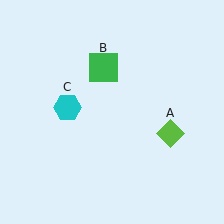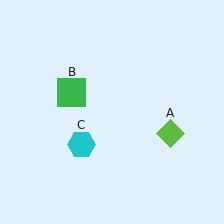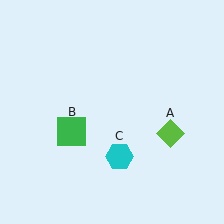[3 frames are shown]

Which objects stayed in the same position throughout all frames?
Lime diamond (object A) remained stationary.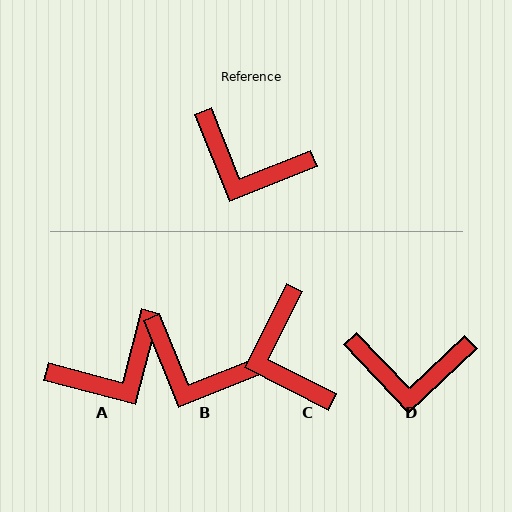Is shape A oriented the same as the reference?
No, it is off by about 53 degrees.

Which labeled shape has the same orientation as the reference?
B.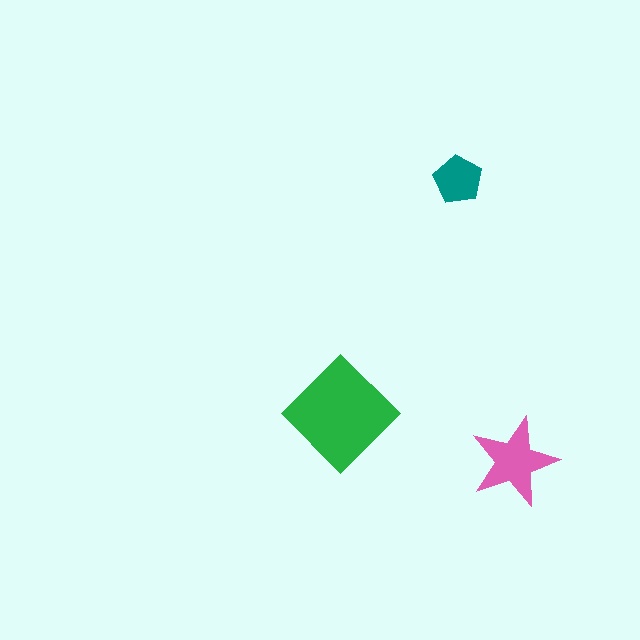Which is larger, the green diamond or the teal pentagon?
The green diamond.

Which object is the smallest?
The teal pentagon.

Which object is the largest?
The green diamond.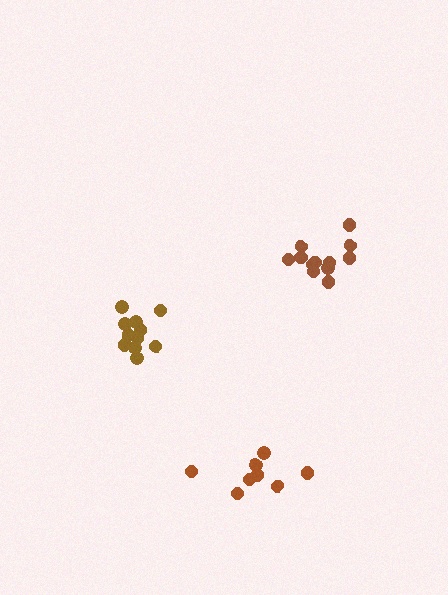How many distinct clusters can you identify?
There are 3 distinct clusters.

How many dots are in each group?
Group 1: 8 dots, Group 2: 13 dots, Group 3: 11 dots (32 total).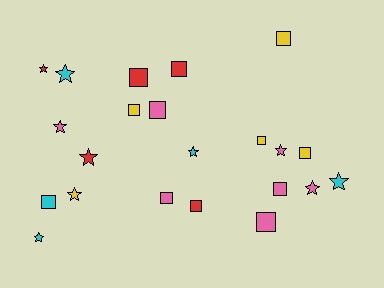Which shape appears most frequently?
Square, with 12 objects.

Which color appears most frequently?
Pink, with 7 objects.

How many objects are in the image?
There are 22 objects.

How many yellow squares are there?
There are 4 yellow squares.